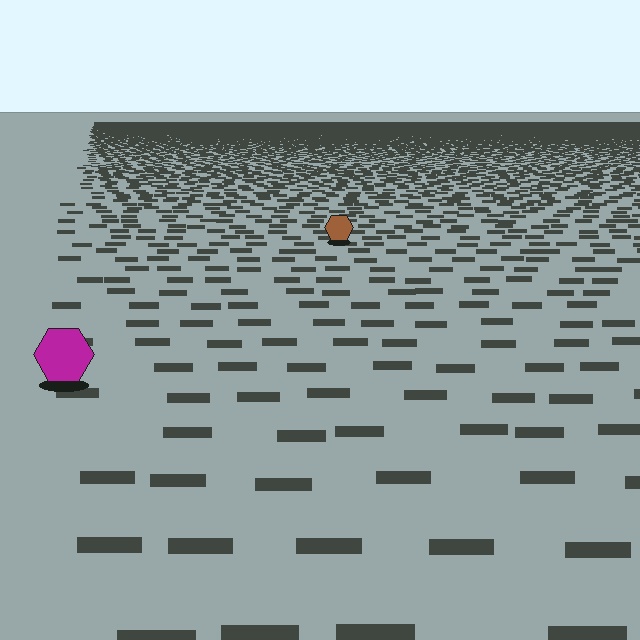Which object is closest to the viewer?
The magenta hexagon is closest. The texture marks near it are larger and more spread out.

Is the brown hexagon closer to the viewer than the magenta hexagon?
No. The magenta hexagon is closer — you can tell from the texture gradient: the ground texture is coarser near it.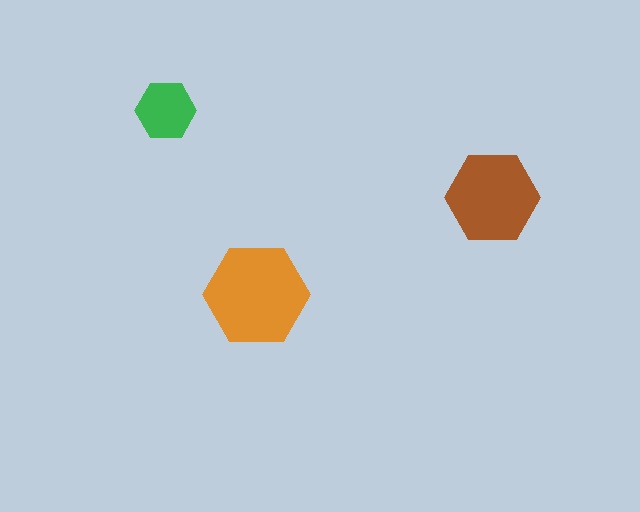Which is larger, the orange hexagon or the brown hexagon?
The orange one.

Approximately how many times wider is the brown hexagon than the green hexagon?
About 1.5 times wider.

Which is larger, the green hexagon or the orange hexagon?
The orange one.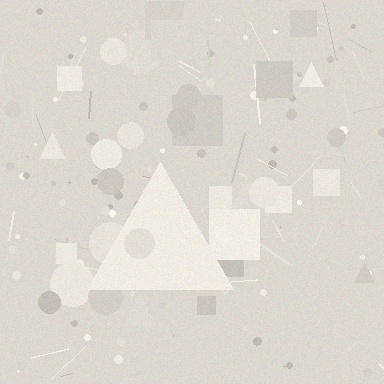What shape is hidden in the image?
A triangle is hidden in the image.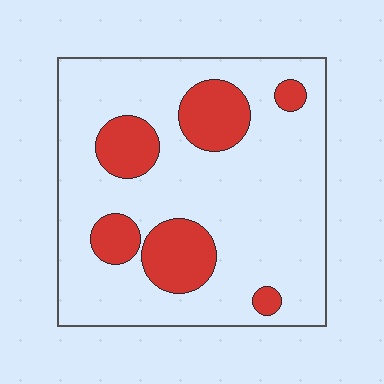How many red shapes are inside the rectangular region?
6.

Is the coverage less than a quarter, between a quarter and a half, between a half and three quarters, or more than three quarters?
Less than a quarter.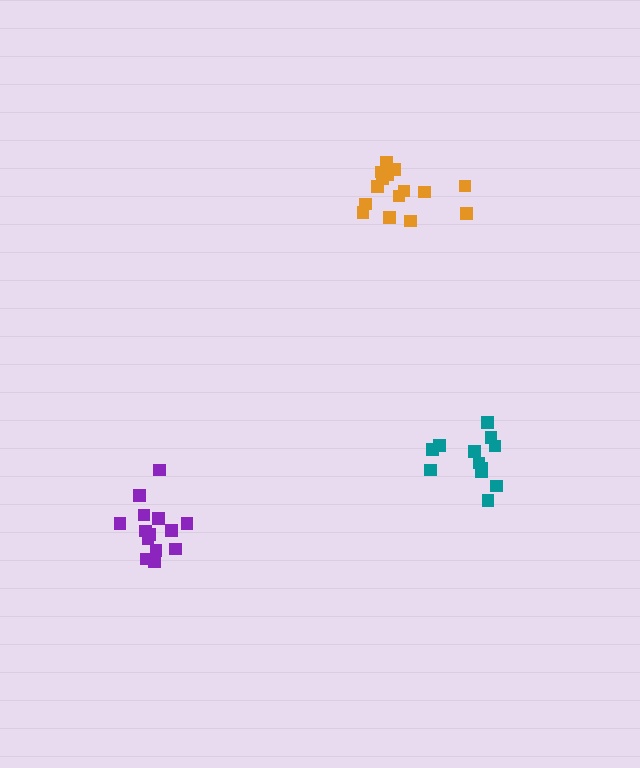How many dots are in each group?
Group 1: 12 dots, Group 2: 14 dots, Group 3: 16 dots (42 total).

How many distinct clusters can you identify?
There are 3 distinct clusters.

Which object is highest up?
The orange cluster is topmost.